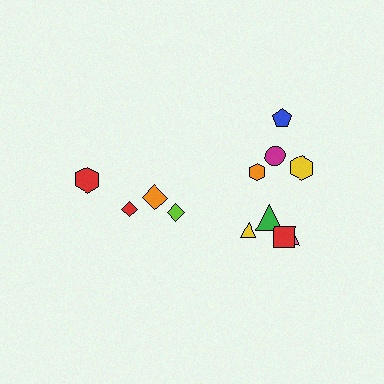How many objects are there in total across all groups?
There are 12 objects.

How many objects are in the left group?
There are 4 objects.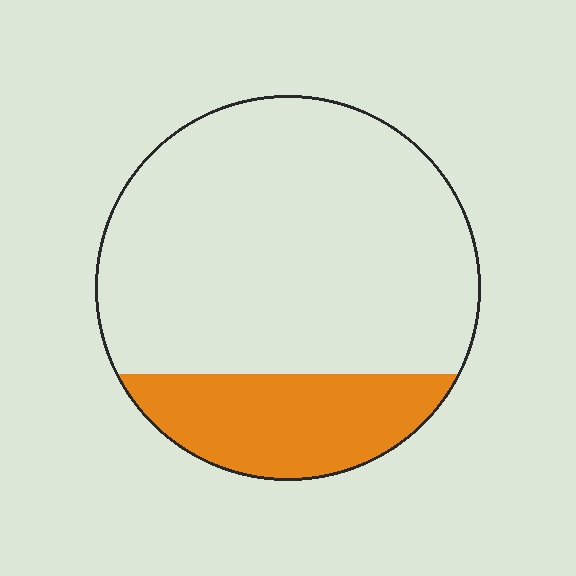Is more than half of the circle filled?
No.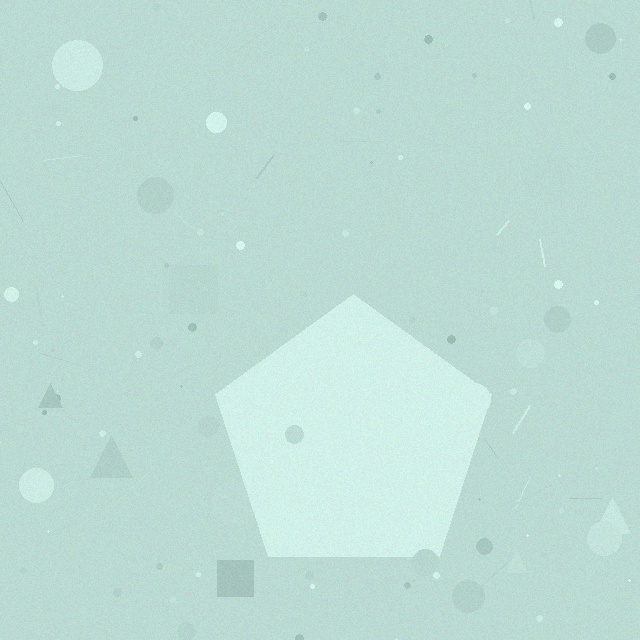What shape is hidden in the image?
A pentagon is hidden in the image.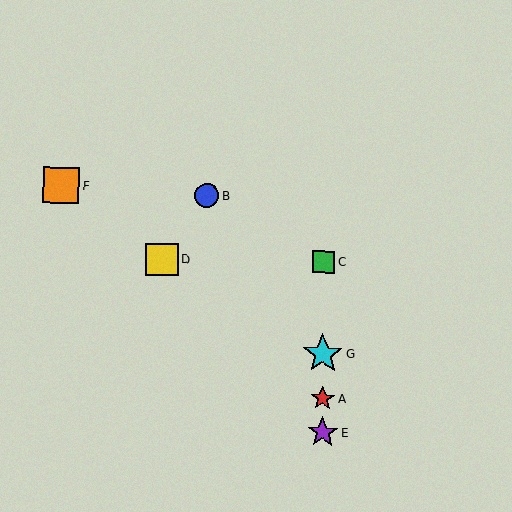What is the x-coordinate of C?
Object C is at x≈324.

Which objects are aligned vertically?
Objects A, C, E, G are aligned vertically.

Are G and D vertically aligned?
No, G is at x≈323 and D is at x≈162.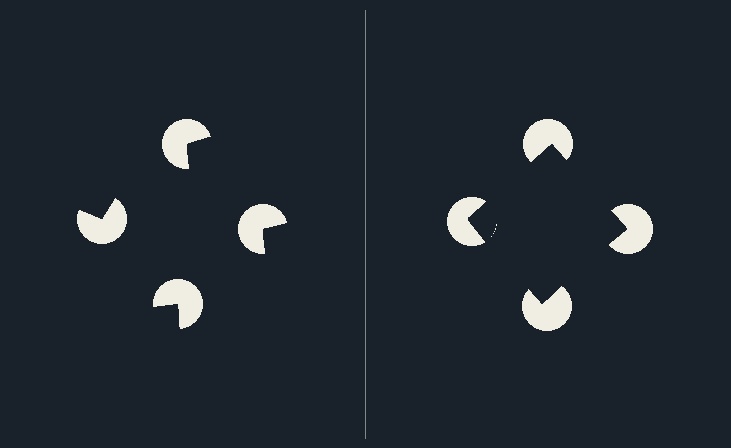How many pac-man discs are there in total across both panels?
8 — 4 on each side.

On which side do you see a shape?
An illusory square appears on the right side. On the left side the wedge cuts are rotated, so no coherent shape forms.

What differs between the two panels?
The pac-man discs are positioned identically on both sides; only the wedge orientations differ. On the right they align to a square; on the left they are misaligned.